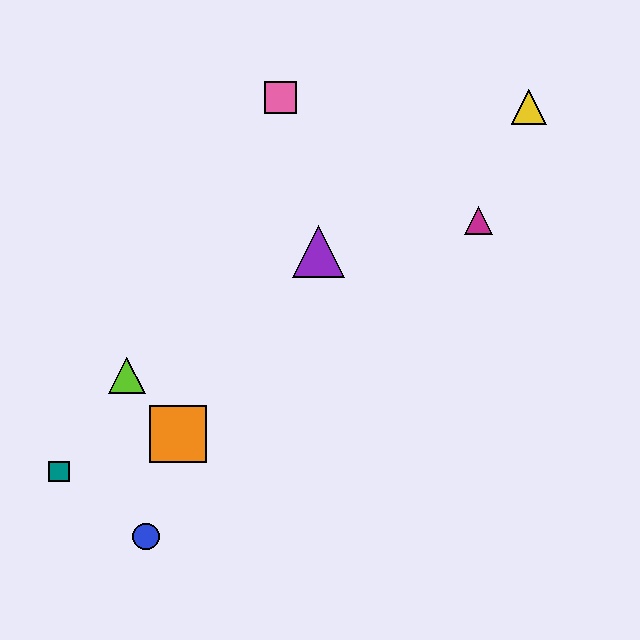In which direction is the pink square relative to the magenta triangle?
The pink square is to the left of the magenta triangle.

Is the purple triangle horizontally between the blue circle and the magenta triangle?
Yes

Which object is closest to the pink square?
The purple triangle is closest to the pink square.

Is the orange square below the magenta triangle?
Yes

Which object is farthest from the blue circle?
The yellow triangle is farthest from the blue circle.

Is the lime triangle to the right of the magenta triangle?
No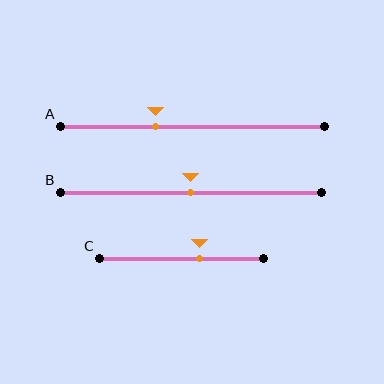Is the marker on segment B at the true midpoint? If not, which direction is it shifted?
Yes, the marker on segment B is at the true midpoint.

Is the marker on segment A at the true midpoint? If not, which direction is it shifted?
No, the marker on segment A is shifted to the left by about 14% of the segment length.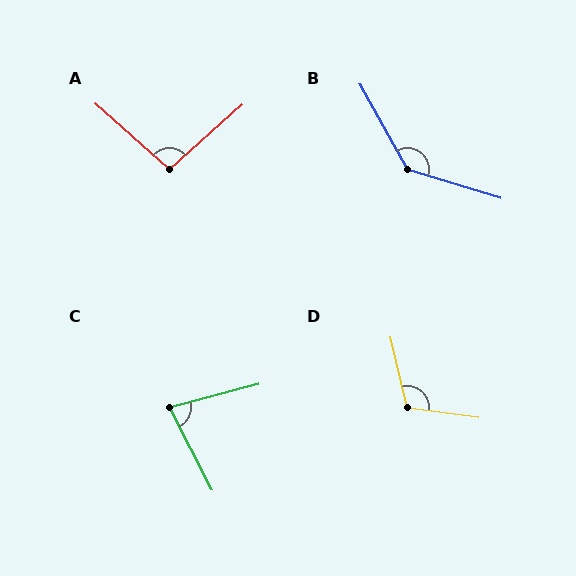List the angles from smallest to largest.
C (78°), A (97°), D (110°), B (136°).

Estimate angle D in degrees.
Approximately 110 degrees.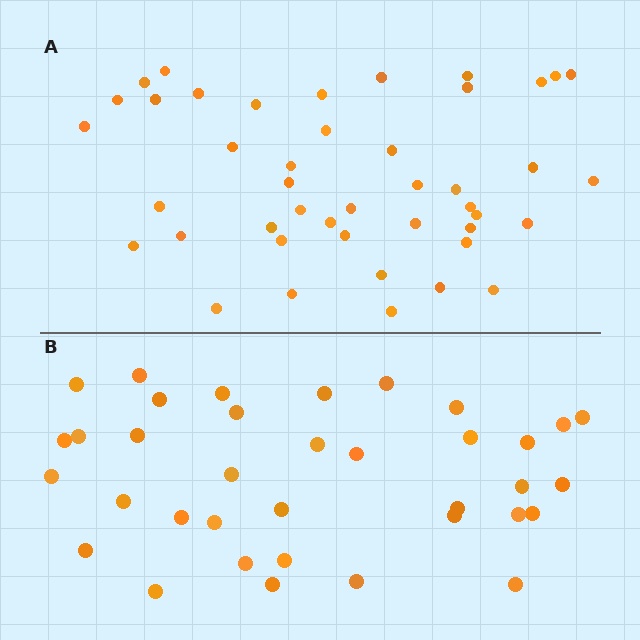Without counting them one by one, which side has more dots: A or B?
Region A (the top region) has more dots.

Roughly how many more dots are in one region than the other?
Region A has roughly 8 or so more dots than region B.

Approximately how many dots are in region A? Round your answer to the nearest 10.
About 40 dots. (The exact count is 44, which rounds to 40.)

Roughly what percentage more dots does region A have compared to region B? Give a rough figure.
About 20% more.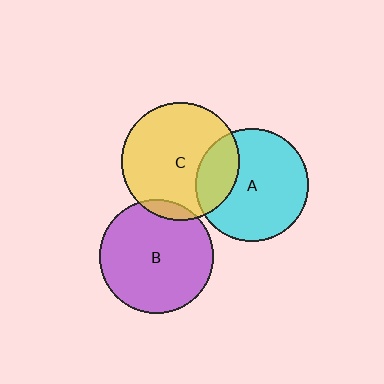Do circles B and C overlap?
Yes.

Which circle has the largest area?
Circle C (yellow).